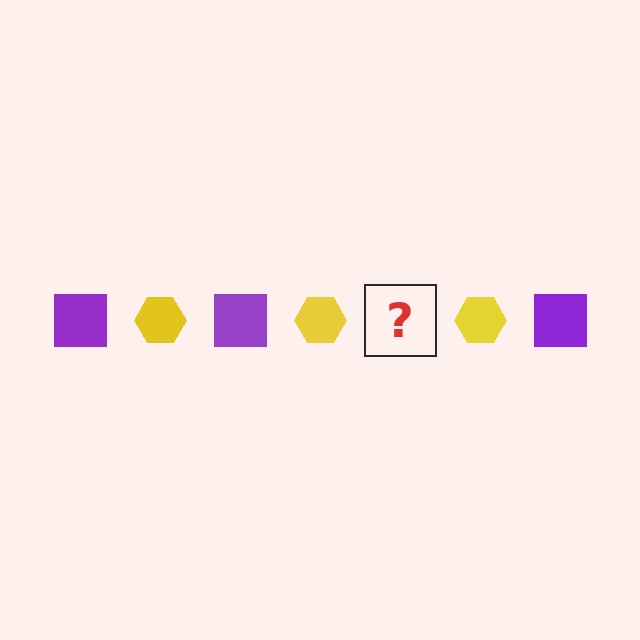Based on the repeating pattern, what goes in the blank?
The blank should be a purple square.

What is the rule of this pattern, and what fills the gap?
The rule is that the pattern alternates between purple square and yellow hexagon. The gap should be filled with a purple square.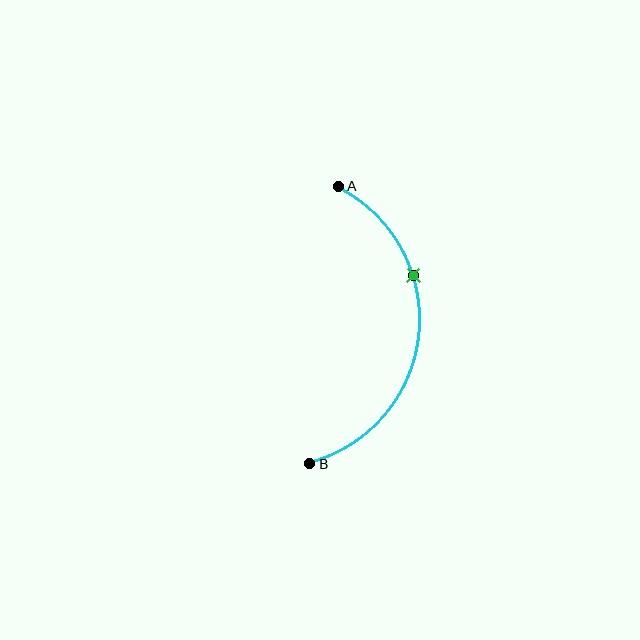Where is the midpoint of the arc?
The arc midpoint is the point on the curve farthest from the straight line joining A and B. It sits to the right of that line.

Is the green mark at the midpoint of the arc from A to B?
No. The green mark lies on the arc but is closer to endpoint A. The arc midpoint would be at the point on the curve equidistant along the arc from both A and B.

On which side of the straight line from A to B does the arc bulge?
The arc bulges to the right of the straight line connecting A and B.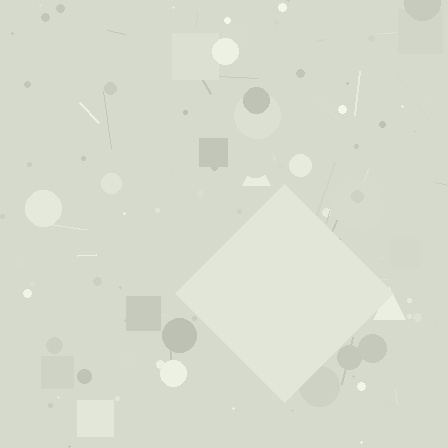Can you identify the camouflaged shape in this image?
The camouflaged shape is a diamond.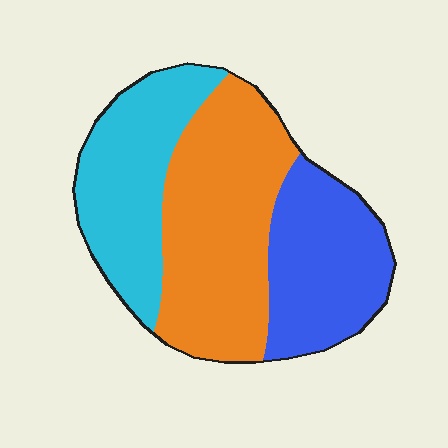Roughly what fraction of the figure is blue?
Blue covers about 30% of the figure.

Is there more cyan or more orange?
Orange.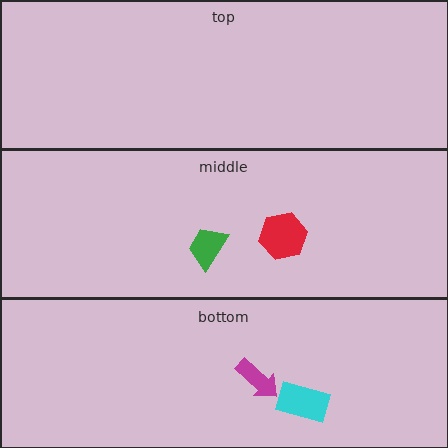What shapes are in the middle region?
The red hexagon, the green trapezoid.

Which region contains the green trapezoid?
The middle region.